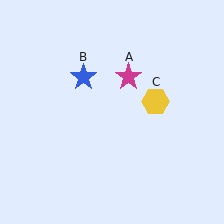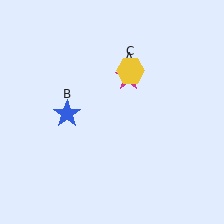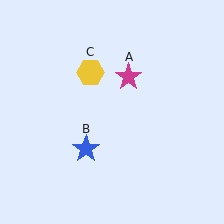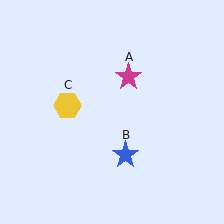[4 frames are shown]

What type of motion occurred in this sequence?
The blue star (object B), yellow hexagon (object C) rotated counterclockwise around the center of the scene.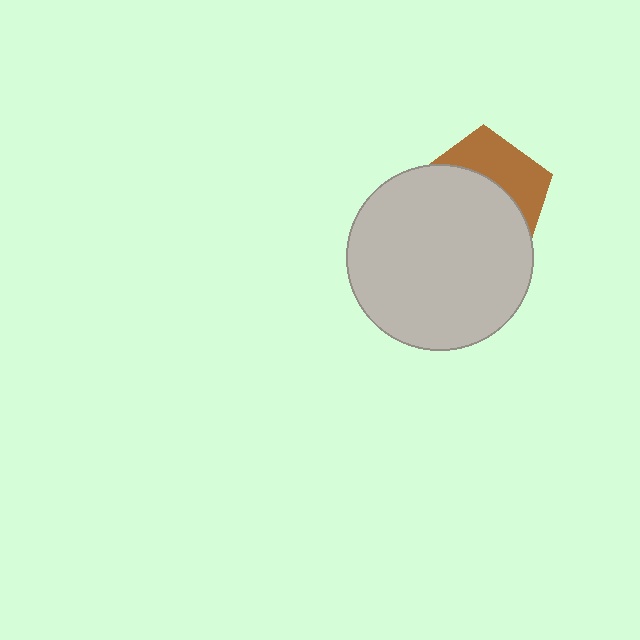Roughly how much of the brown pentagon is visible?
A small part of it is visible (roughly 38%).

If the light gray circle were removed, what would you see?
You would see the complete brown pentagon.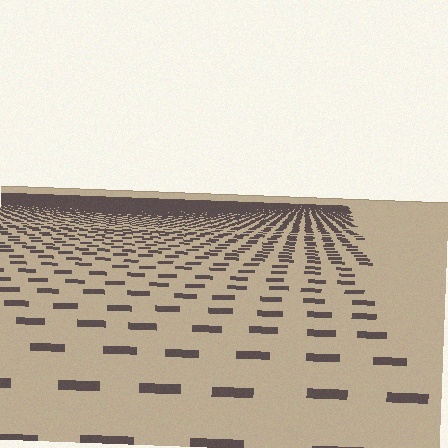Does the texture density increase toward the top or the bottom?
Density increases toward the top.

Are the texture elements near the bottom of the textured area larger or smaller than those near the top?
Larger. Near the bottom, elements are closer to the viewer and appear at a bigger on-screen size.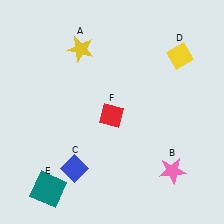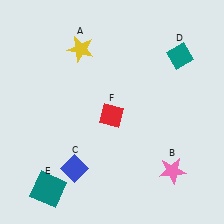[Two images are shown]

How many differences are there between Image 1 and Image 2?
There is 1 difference between the two images.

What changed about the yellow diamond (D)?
In Image 1, D is yellow. In Image 2, it changed to teal.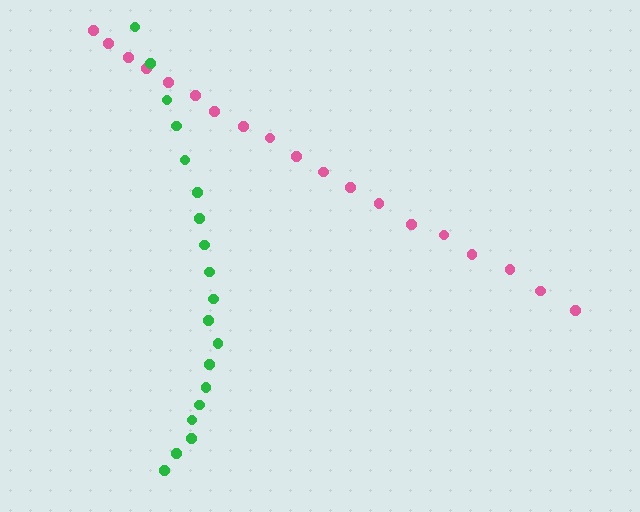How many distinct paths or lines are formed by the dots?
There are 2 distinct paths.